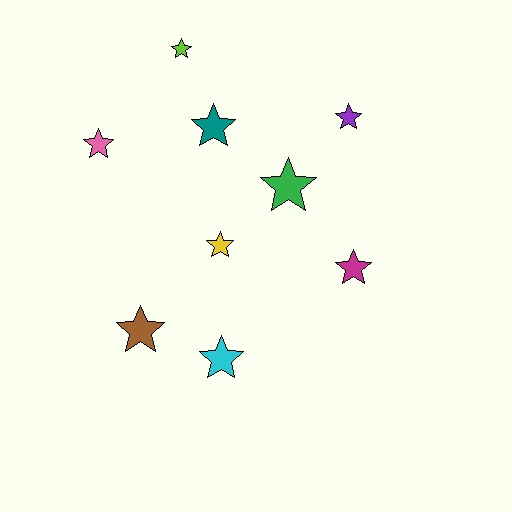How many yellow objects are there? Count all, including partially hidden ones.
There is 1 yellow object.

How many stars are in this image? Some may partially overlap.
There are 9 stars.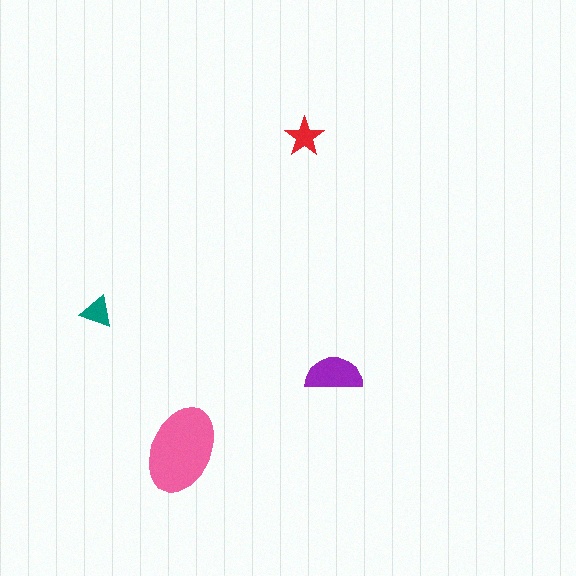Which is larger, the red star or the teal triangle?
The red star.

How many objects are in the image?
There are 4 objects in the image.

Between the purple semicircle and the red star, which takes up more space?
The purple semicircle.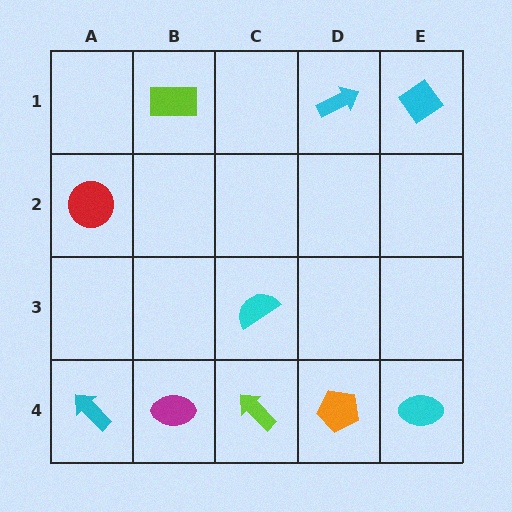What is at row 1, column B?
A lime rectangle.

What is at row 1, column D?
A cyan arrow.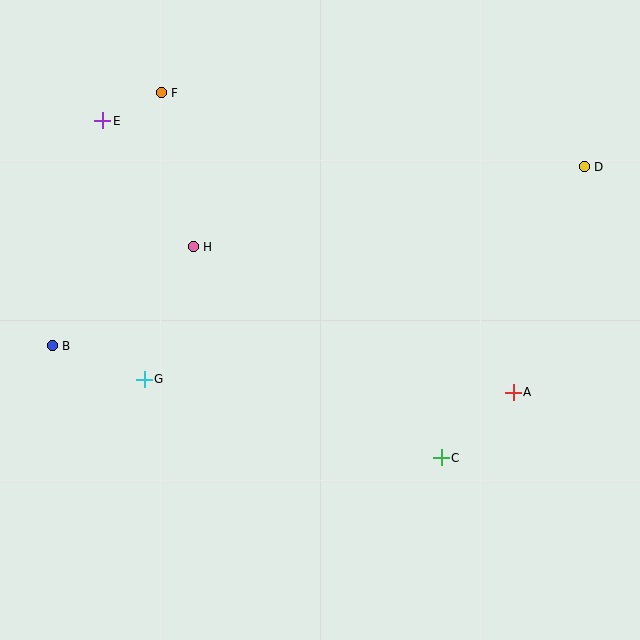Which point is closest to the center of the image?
Point H at (193, 247) is closest to the center.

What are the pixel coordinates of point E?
Point E is at (103, 121).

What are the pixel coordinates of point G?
Point G is at (144, 379).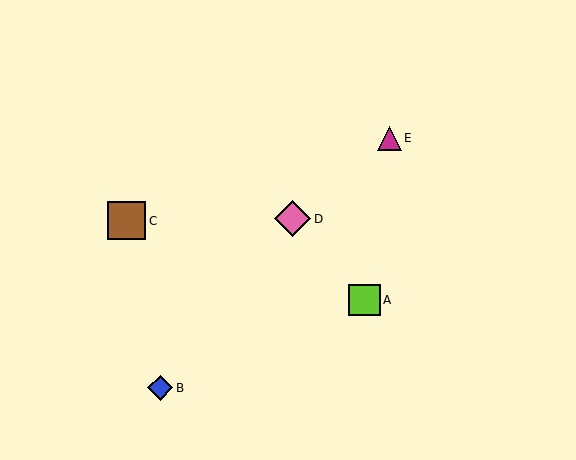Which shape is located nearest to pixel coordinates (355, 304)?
The lime square (labeled A) at (365, 300) is nearest to that location.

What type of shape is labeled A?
Shape A is a lime square.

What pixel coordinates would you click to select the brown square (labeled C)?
Click at (127, 221) to select the brown square C.